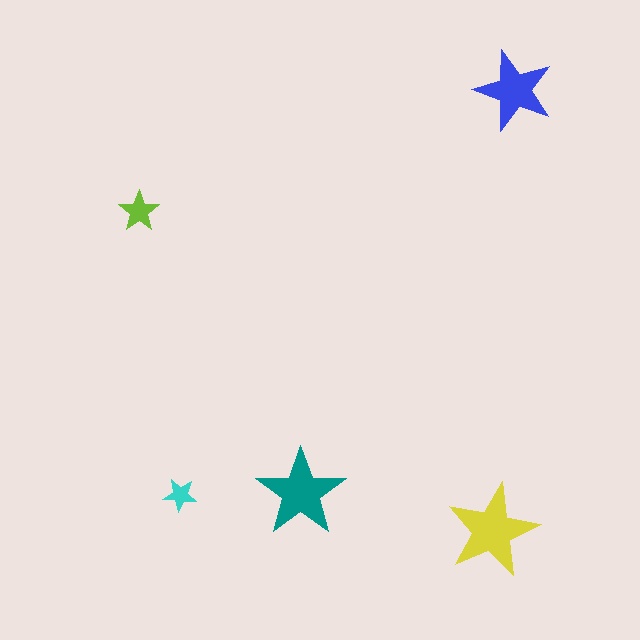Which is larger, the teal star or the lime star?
The teal one.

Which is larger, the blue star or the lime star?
The blue one.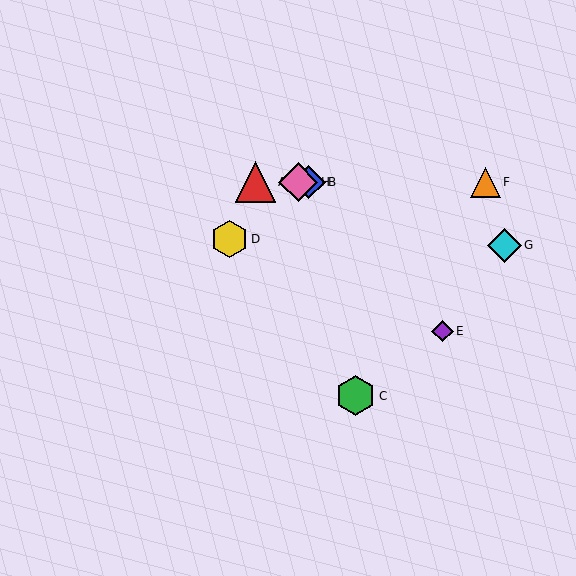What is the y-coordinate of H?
Object H is at y≈182.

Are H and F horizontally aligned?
Yes, both are at y≈182.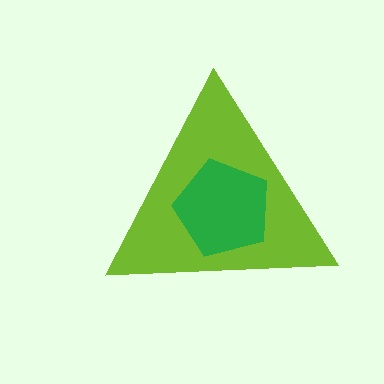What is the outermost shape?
The lime triangle.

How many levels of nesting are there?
2.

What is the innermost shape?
The green pentagon.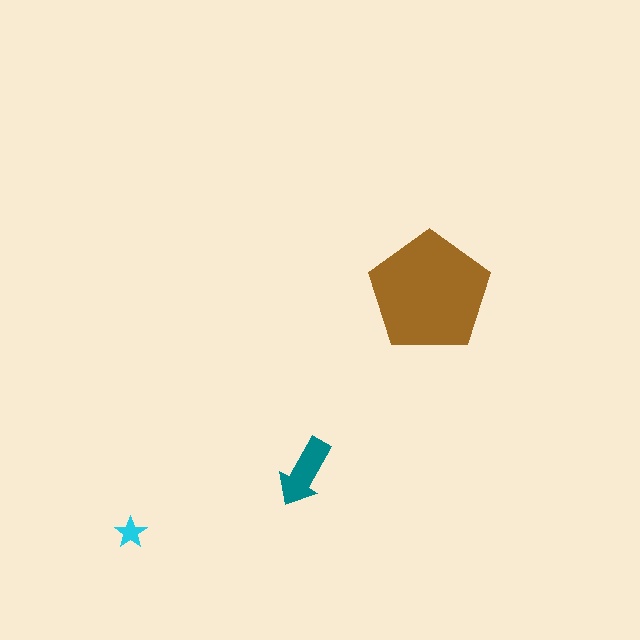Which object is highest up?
The brown pentagon is topmost.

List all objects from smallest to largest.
The cyan star, the teal arrow, the brown pentagon.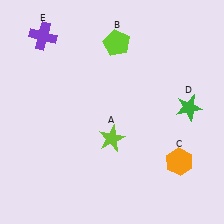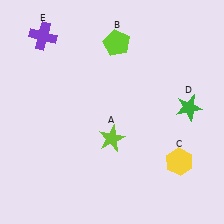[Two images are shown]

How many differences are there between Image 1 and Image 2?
There is 1 difference between the two images.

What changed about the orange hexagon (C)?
In Image 1, C is orange. In Image 2, it changed to yellow.